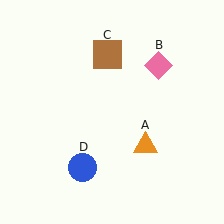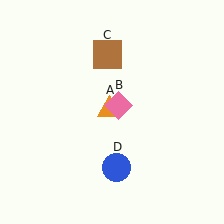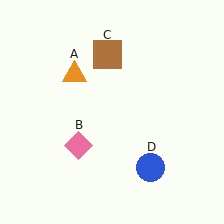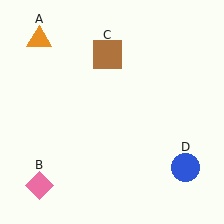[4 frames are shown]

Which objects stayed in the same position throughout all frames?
Brown square (object C) remained stationary.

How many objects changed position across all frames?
3 objects changed position: orange triangle (object A), pink diamond (object B), blue circle (object D).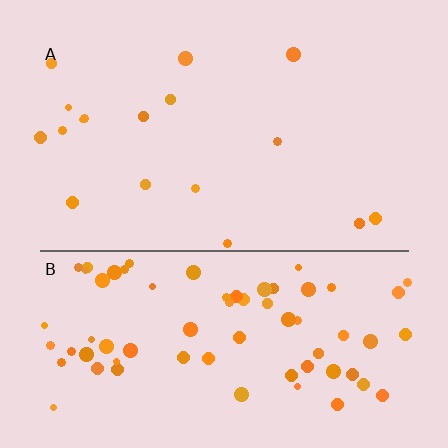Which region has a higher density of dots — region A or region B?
B (the bottom).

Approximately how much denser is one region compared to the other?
Approximately 4.1× — region B over region A.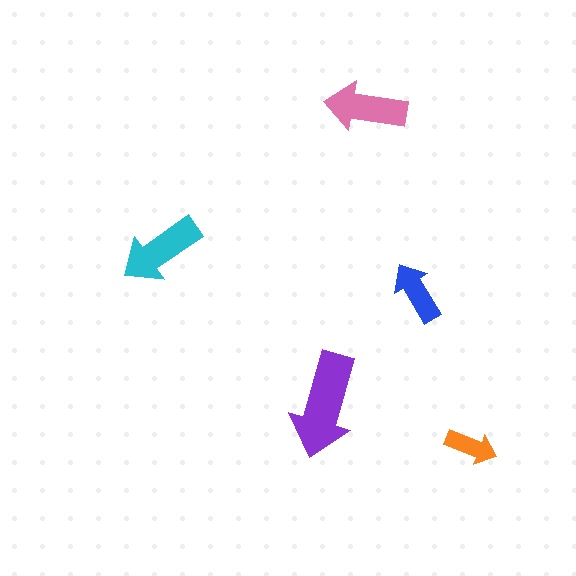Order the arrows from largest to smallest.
the purple one, the cyan one, the pink one, the blue one, the orange one.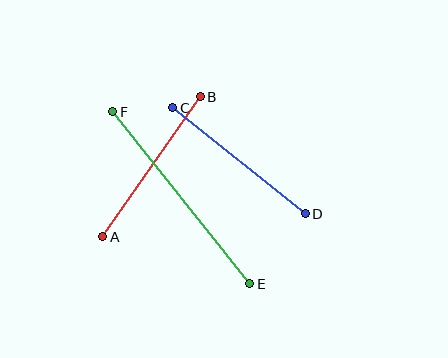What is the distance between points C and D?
The distance is approximately 170 pixels.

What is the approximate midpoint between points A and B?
The midpoint is at approximately (152, 167) pixels.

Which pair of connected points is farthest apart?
Points E and F are farthest apart.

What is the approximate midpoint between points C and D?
The midpoint is at approximately (239, 161) pixels.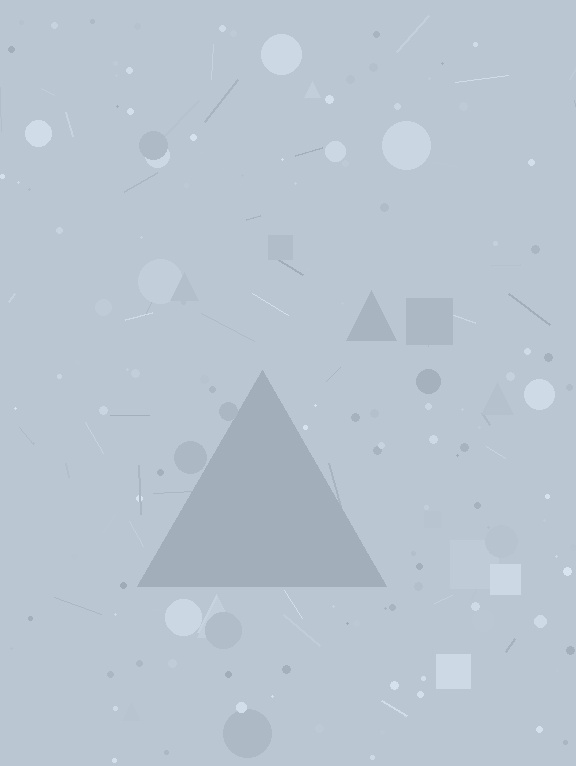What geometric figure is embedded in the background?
A triangle is embedded in the background.